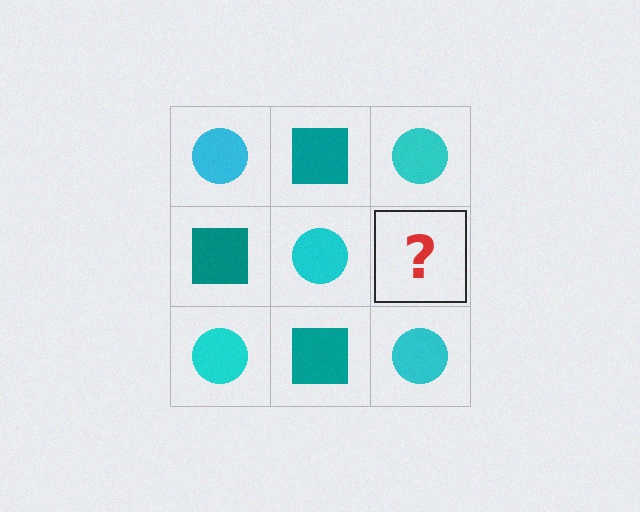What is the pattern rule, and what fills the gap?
The rule is that it alternates cyan circle and teal square in a checkerboard pattern. The gap should be filled with a teal square.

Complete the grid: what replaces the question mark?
The question mark should be replaced with a teal square.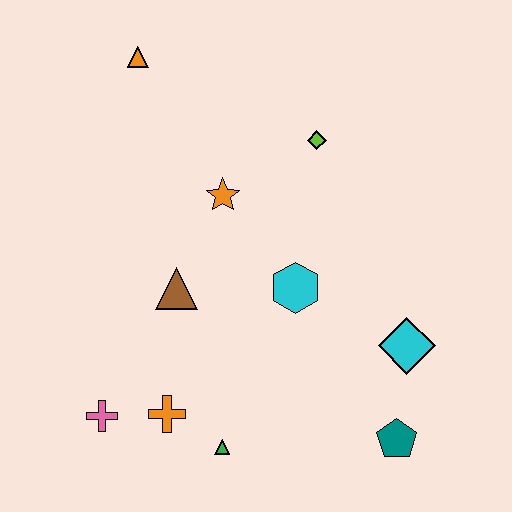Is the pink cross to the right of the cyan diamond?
No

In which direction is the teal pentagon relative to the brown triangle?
The teal pentagon is to the right of the brown triangle.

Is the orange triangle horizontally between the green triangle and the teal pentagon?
No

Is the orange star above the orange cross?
Yes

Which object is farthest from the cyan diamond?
The orange triangle is farthest from the cyan diamond.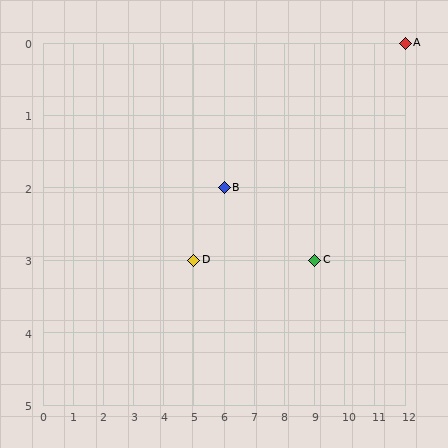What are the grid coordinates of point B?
Point B is at grid coordinates (6, 2).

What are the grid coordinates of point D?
Point D is at grid coordinates (5, 3).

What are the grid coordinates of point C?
Point C is at grid coordinates (9, 3).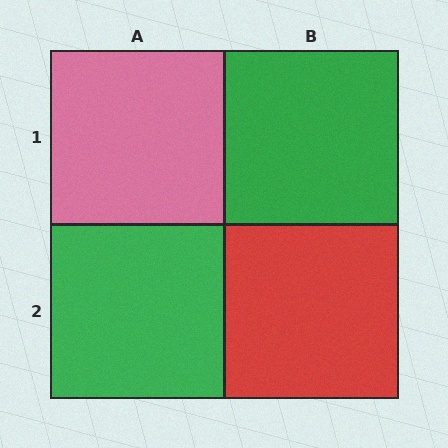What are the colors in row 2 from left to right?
Green, red.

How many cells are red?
1 cell is red.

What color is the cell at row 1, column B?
Green.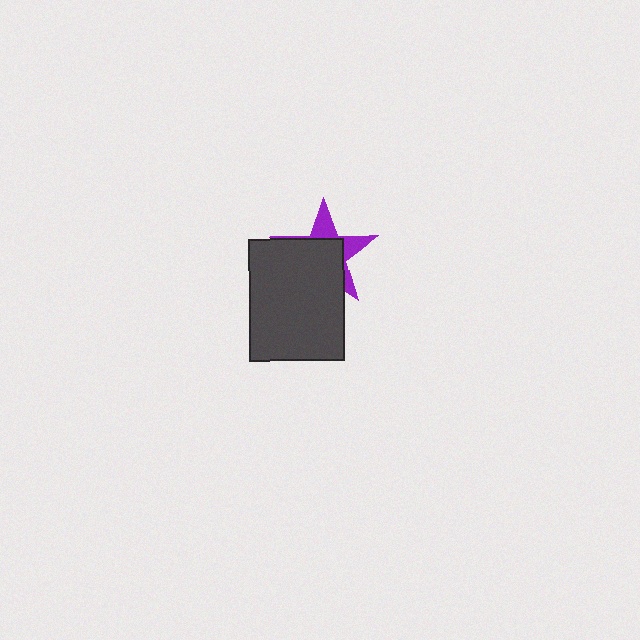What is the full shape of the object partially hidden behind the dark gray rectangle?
The partially hidden object is a purple star.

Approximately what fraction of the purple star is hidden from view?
Roughly 64% of the purple star is hidden behind the dark gray rectangle.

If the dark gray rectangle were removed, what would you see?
You would see the complete purple star.